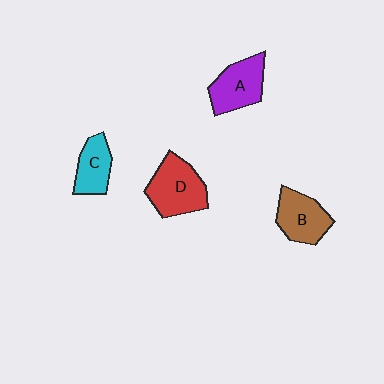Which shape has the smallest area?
Shape C (cyan).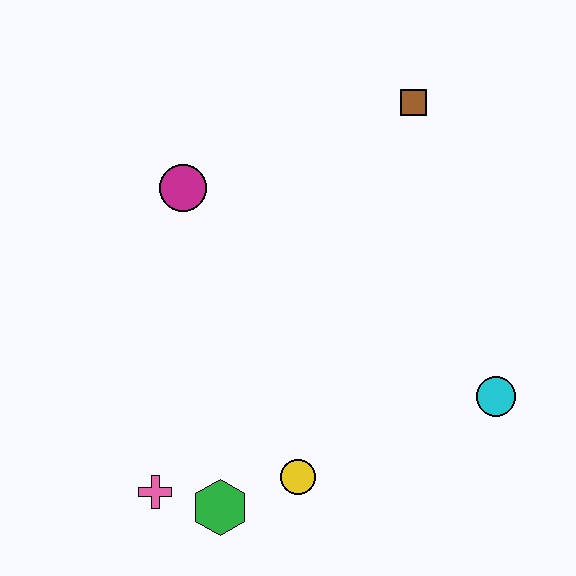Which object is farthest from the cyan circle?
The magenta circle is farthest from the cyan circle.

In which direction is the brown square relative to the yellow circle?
The brown square is above the yellow circle.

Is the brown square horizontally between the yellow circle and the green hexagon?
No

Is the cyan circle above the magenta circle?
No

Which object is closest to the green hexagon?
The pink cross is closest to the green hexagon.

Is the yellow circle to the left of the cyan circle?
Yes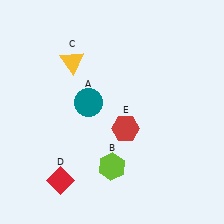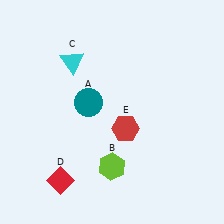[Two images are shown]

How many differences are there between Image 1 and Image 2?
There is 1 difference between the two images.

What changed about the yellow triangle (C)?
In Image 1, C is yellow. In Image 2, it changed to cyan.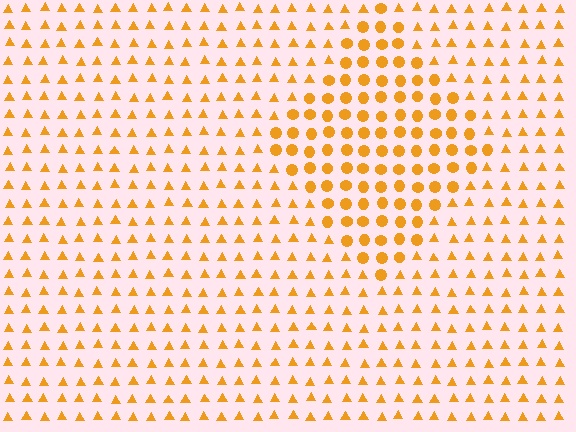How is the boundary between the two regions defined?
The boundary is defined by a change in element shape: circles inside vs. triangles outside. All elements share the same color and spacing.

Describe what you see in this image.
The image is filled with small orange elements arranged in a uniform grid. A diamond-shaped region contains circles, while the surrounding area contains triangles. The boundary is defined purely by the change in element shape.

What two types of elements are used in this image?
The image uses circles inside the diamond region and triangles outside it.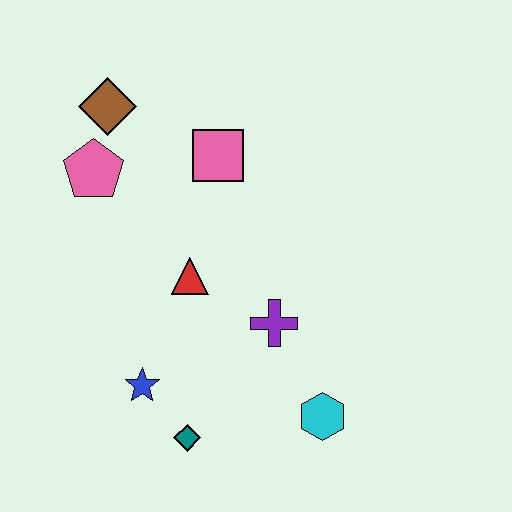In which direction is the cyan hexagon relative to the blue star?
The cyan hexagon is to the right of the blue star.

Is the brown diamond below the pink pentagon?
No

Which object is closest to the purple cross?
The red triangle is closest to the purple cross.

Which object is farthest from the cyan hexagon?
The brown diamond is farthest from the cyan hexagon.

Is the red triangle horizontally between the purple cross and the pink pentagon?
Yes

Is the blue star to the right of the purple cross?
No